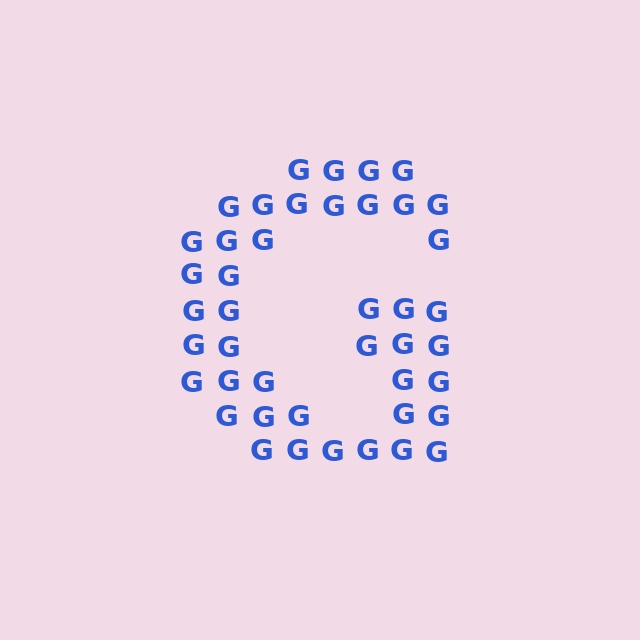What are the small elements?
The small elements are letter G's.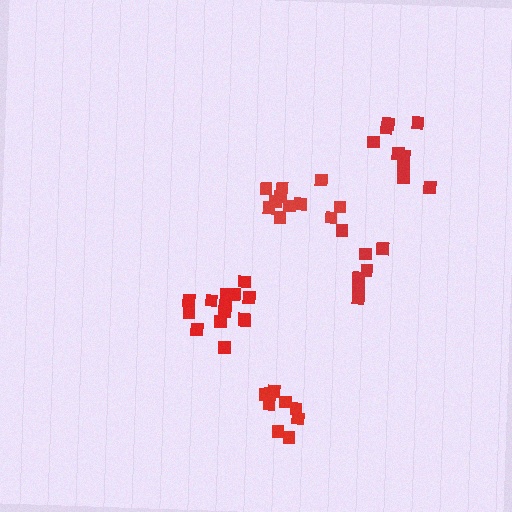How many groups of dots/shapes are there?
There are 5 groups.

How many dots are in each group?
Group 1: 9 dots, Group 2: 14 dots, Group 3: 11 dots, Group 4: 9 dots, Group 5: 8 dots (51 total).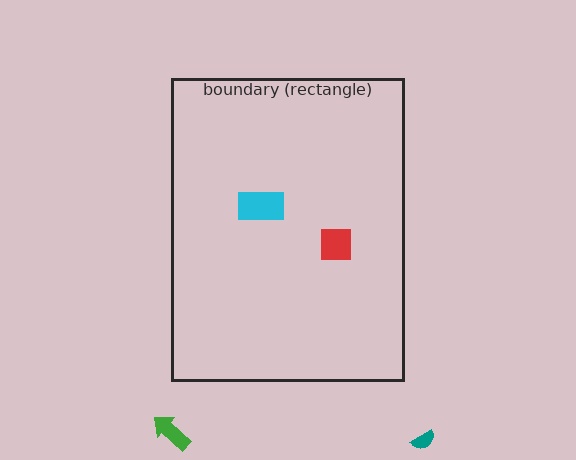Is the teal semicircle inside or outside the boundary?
Outside.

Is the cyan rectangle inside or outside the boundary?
Inside.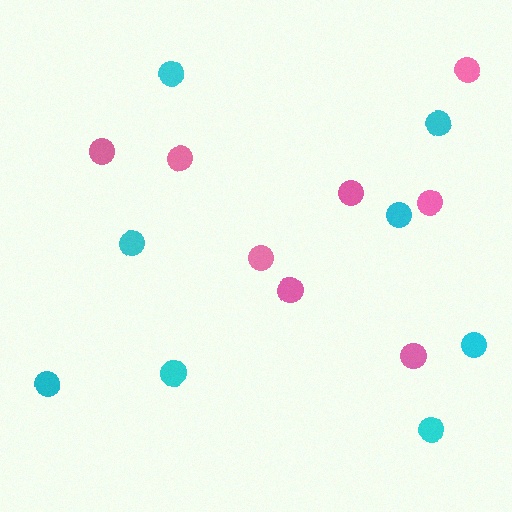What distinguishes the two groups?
There are 2 groups: one group of cyan circles (8) and one group of pink circles (8).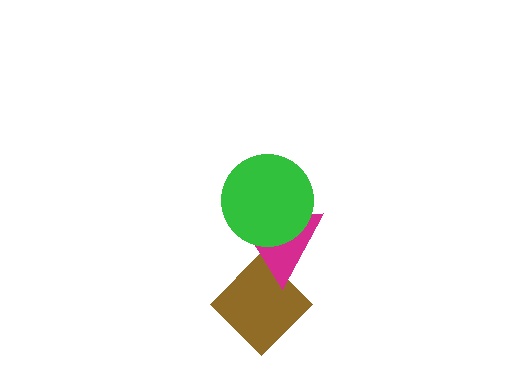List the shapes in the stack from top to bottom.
From top to bottom: the green circle, the magenta triangle, the brown diamond.